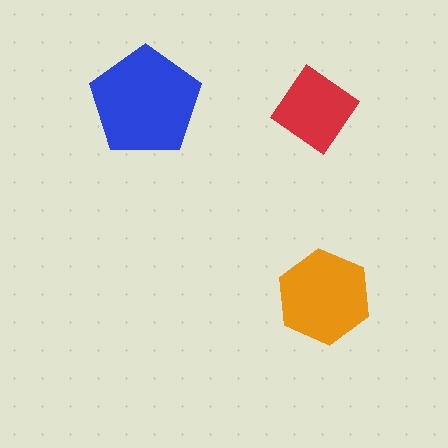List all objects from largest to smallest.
The blue pentagon, the orange hexagon, the red diamond.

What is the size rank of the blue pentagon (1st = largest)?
1st.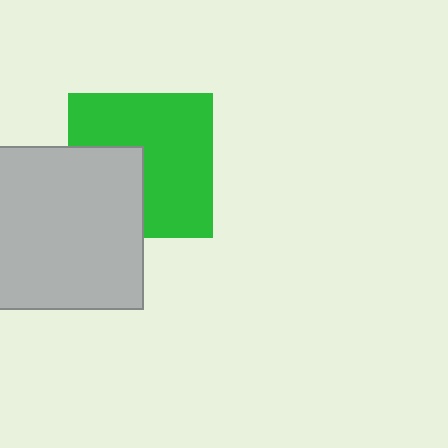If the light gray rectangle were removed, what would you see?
You would see the complete green square.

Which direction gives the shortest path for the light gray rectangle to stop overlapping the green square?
Moving left gives the shortest separation.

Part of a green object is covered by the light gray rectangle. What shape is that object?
It is a square.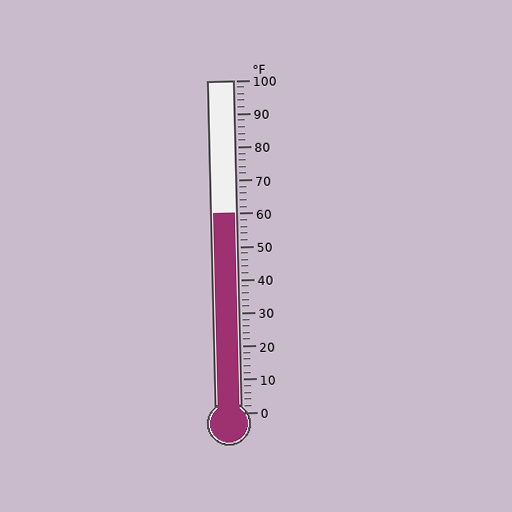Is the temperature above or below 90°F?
The temperature is below 90°F.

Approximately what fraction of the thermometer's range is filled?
The thermometer is filled to approximately 60% of its range.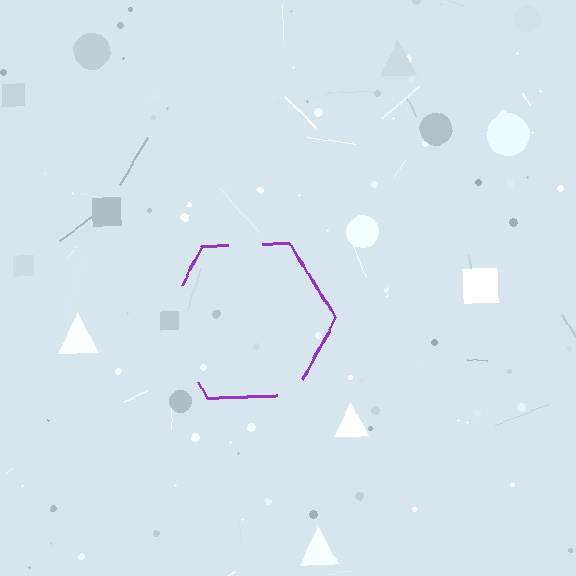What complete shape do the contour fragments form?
The contour fragments form a hexagon.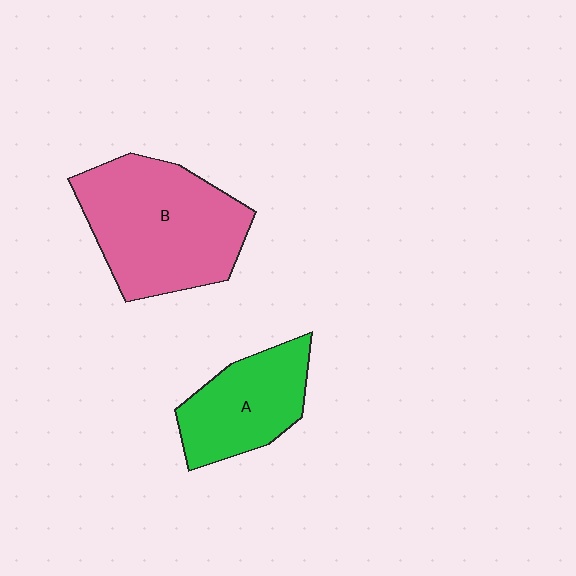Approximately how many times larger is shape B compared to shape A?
Approximately 1.6 times.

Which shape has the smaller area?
Shape A (green).